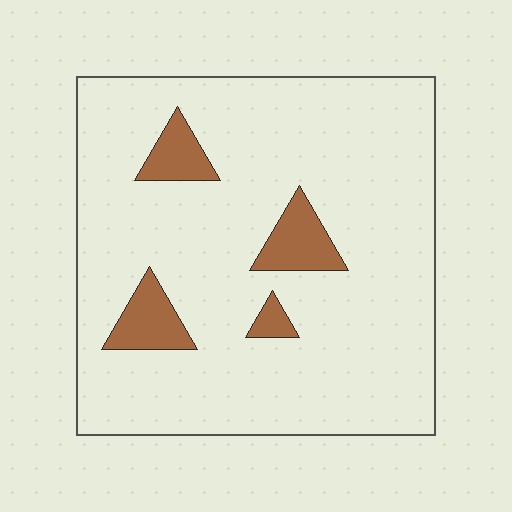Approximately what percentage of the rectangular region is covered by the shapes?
Approximately 10%.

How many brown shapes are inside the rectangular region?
4.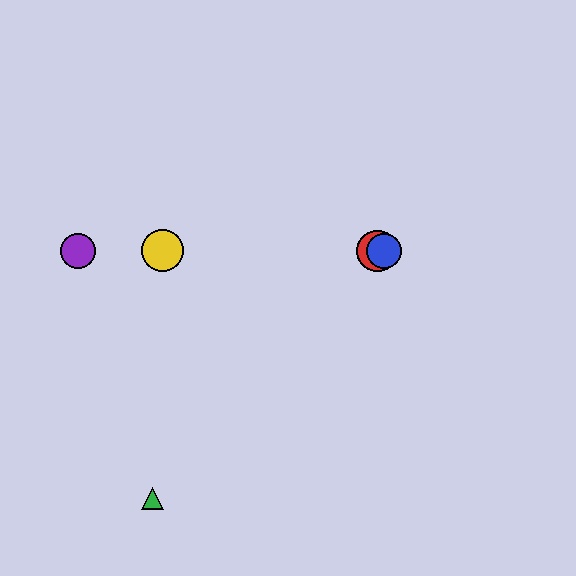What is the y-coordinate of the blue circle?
The blue circle is at y≈251.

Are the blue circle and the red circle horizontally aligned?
Yes, both are at y≈251.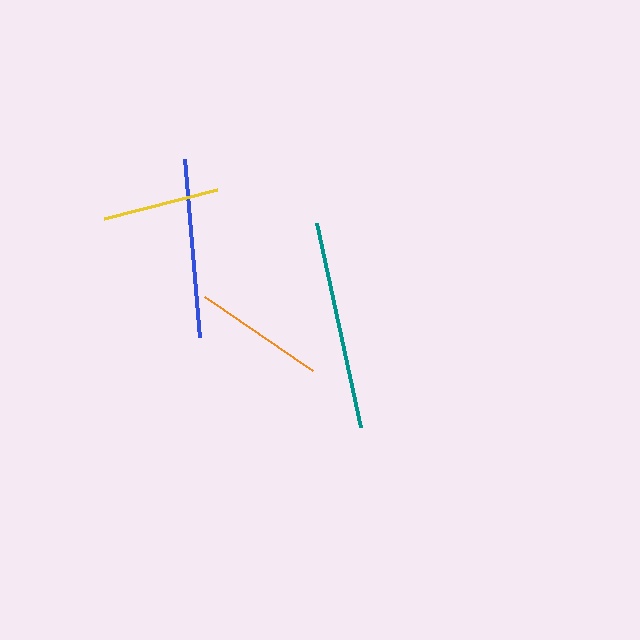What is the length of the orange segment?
The orange segment is approximately 131 pixels long.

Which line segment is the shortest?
The yellow line is the shortest at approximately 116 pixels.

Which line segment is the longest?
The teal line is the longest at approximately 208 pixels.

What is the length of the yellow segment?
The yellow segment is approximately 116 pixels long.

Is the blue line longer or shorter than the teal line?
The teal line is longer than the blue line.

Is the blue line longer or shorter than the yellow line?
The blue line is longer than the yellow line.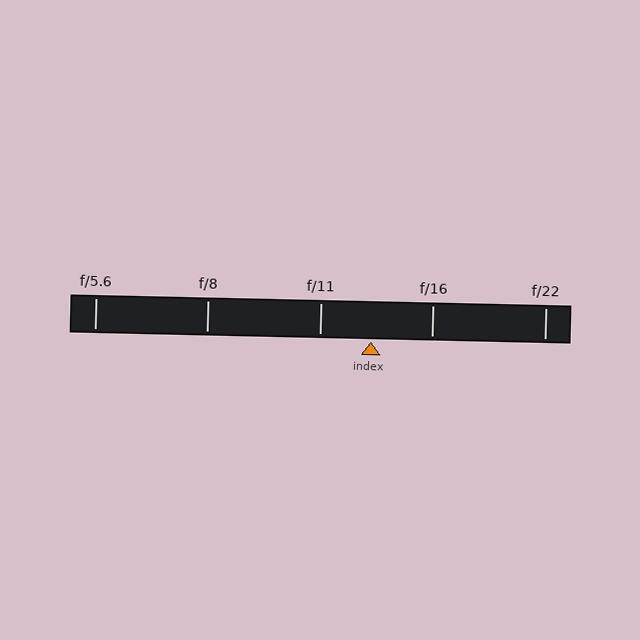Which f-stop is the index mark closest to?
The index mark is closest to f/11.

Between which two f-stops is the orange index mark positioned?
The index mark is between f/11 and f/16.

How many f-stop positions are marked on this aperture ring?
There are 5 f-stop positions marked.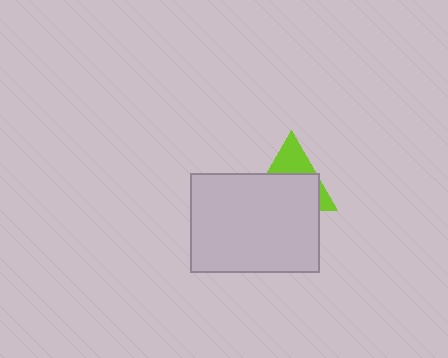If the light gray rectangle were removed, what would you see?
You would see the complete lime triangle.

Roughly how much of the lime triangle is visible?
A small part of it is visible (roughly 37%).